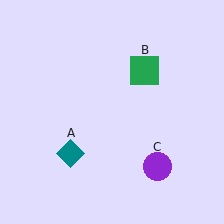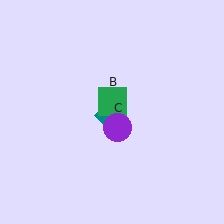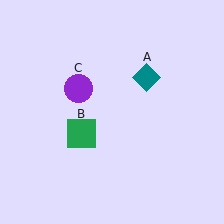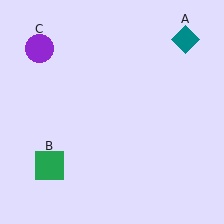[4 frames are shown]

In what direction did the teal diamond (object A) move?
The teal diamond (object A) moved up and to the right.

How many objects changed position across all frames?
3 objects changed position: teal diamond (object A), green square (object B), purple circle (object C).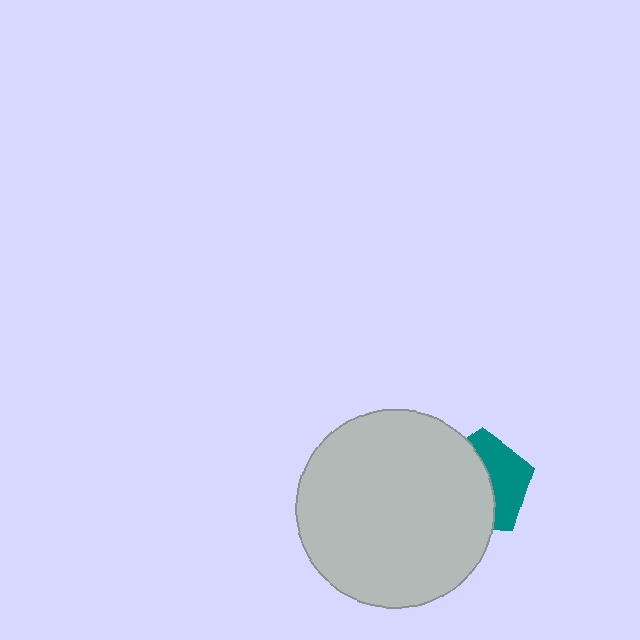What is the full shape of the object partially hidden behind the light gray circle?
The partially hidden object is a teal pentagon.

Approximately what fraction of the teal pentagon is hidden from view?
Roughly 58% of the teal pentagon is hidden behind the light gray circle.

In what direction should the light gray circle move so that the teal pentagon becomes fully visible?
The light gray circle should move left. That is the shortest direction to clear the overlap and leave the teal pentagon fully visible.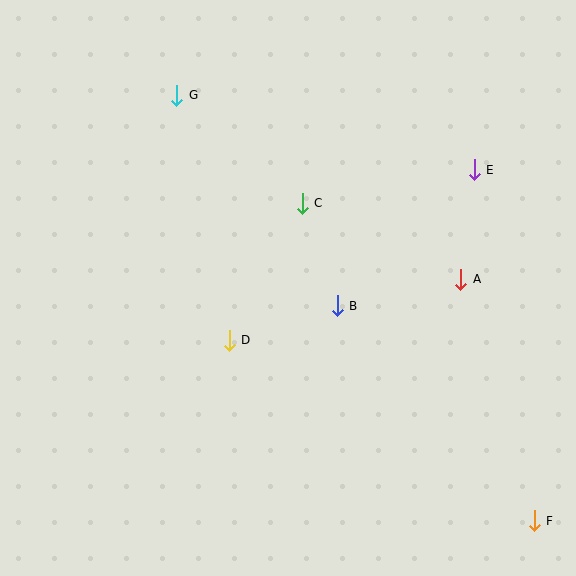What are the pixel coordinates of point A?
Point A is at (461, 279).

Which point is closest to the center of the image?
Point B at (337, 306) is closest to the center.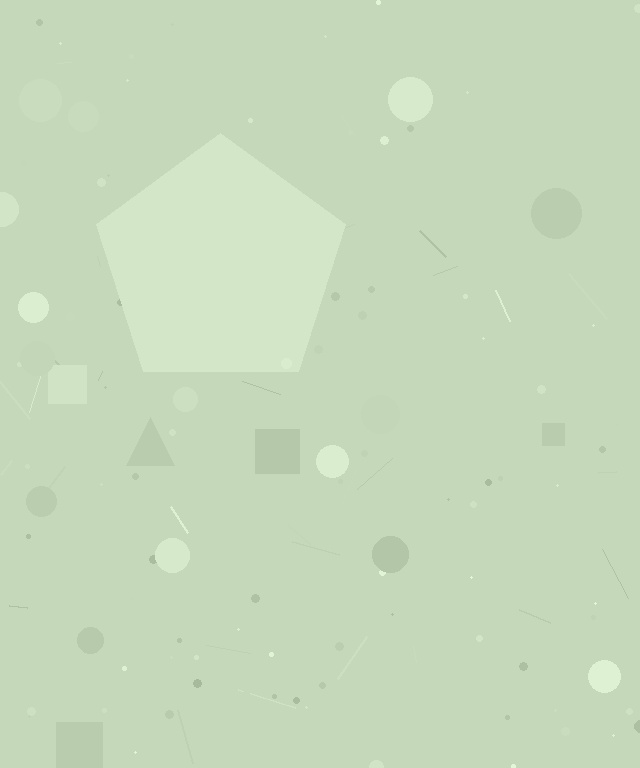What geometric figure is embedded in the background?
A pentagon is embedded in the background.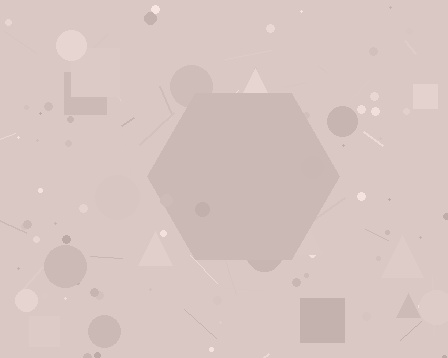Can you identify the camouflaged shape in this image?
The camouflaged shape is a hexagon.